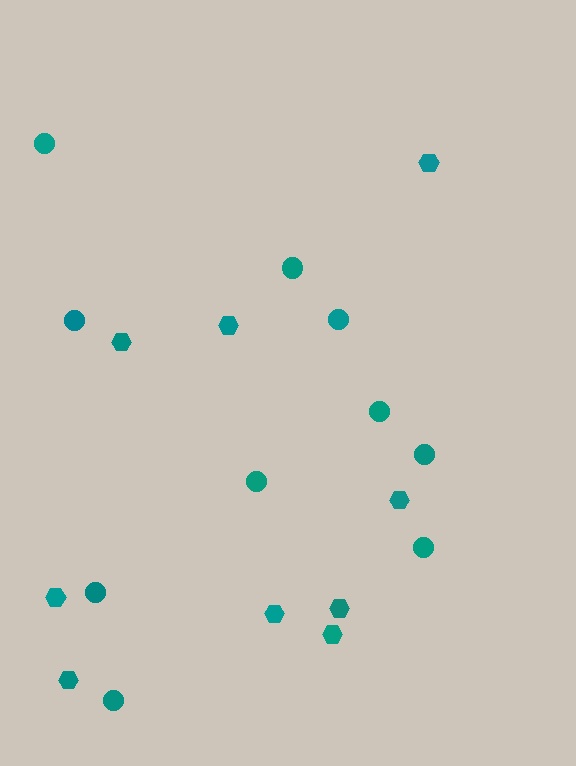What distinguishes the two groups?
There are 2 groups: one group of circles (10) and one group of hexagons (9).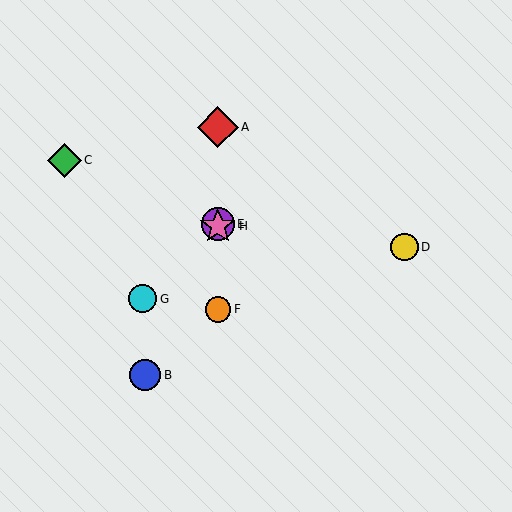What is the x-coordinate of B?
Object B is at x≈145.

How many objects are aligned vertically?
4 objects (A, E, F, H) are aligned vertically.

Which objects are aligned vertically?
Objects A, E, F, H are aligned vertically.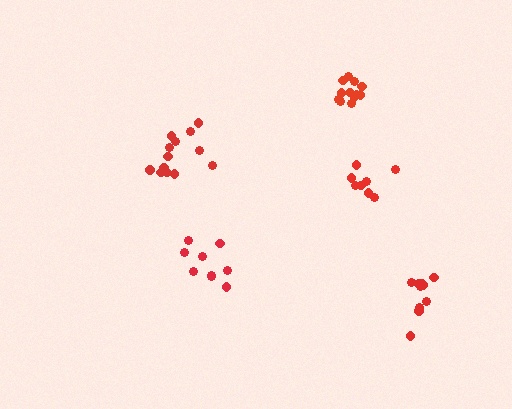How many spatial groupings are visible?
There are 5 spatial groupings.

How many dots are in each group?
Group 1: 12 dots, Group 2: 10 dots, Group 3: 13 dots, Group 4: 8 dots, Group 5: 9 dots (52 total).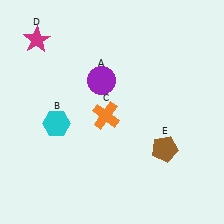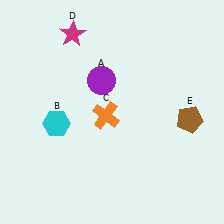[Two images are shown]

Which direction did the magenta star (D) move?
The magenta star (D) moved right.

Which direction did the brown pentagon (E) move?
The brown pentagon (E) moved up.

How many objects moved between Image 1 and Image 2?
2 objects moved between the two images.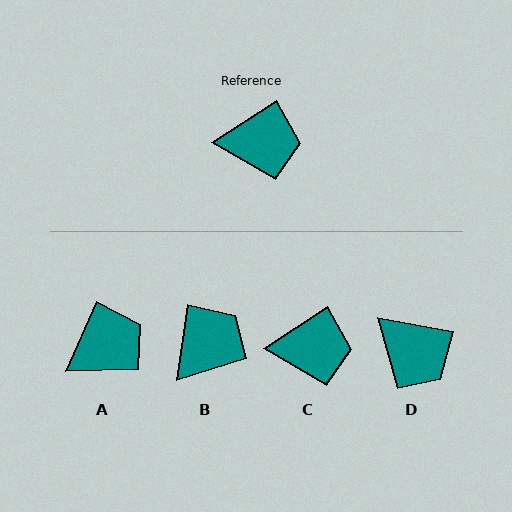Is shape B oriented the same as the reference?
No, it is off by about 48 degrees.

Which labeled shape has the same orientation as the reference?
C.